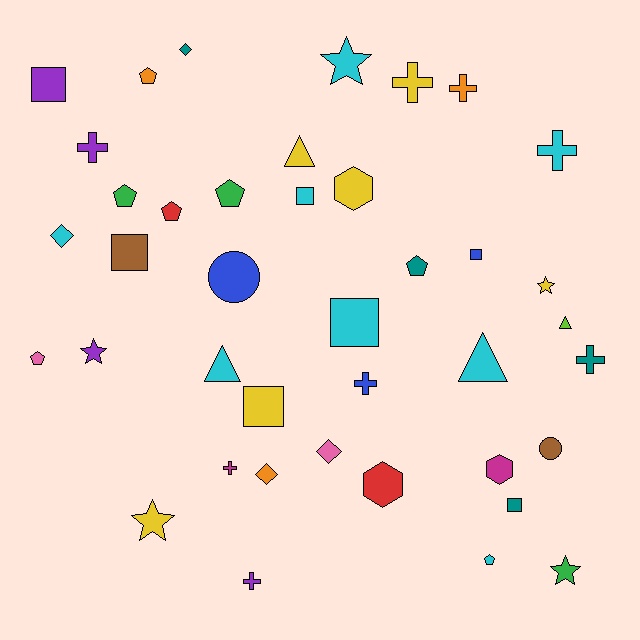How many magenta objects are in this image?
There are 2 magenta objects.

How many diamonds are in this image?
There are 4 diamonds.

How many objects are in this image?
There are 40 objects.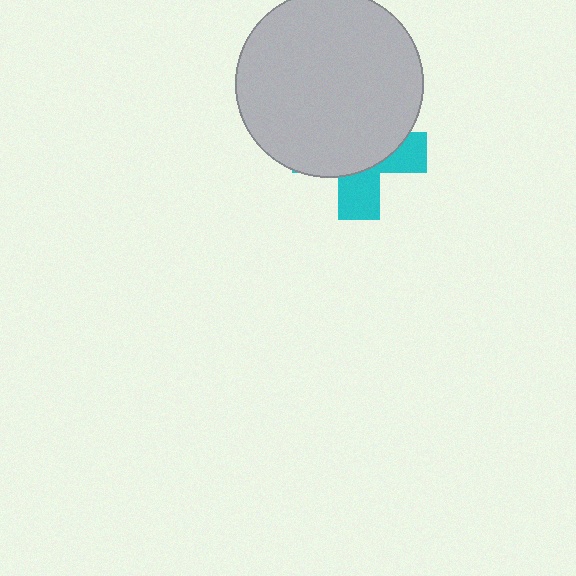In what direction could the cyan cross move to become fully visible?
The cyan cross could move down. That would shift it out from behind the light gray circle entirely.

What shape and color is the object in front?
The object in front is a light gray circle.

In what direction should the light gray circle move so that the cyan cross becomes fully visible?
The light gray circle should move up. That is the shortest direction to clear the overlap and leave the cyan cross fully visible.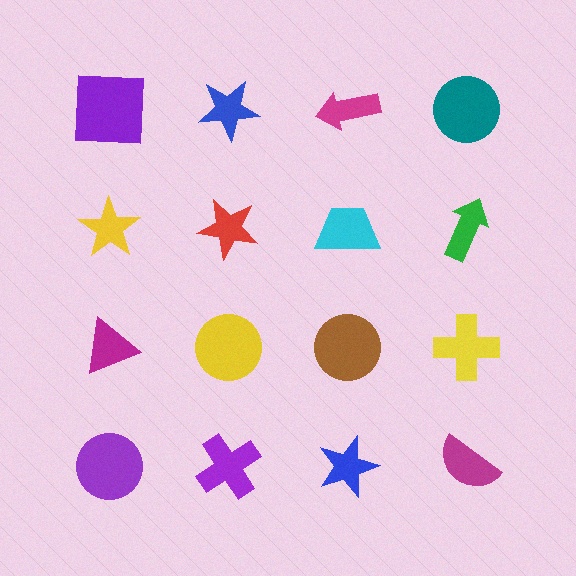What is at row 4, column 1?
A purple circle.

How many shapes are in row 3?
4 shapes.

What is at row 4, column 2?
A purple cross.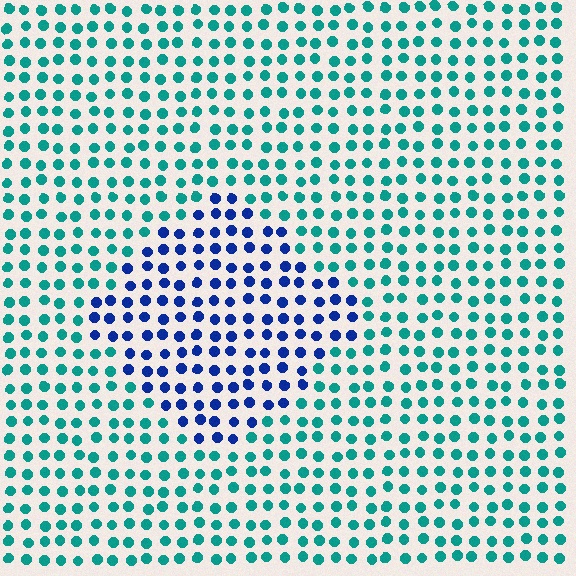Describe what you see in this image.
The image is filled with small teal elements in a uniform arrangement. A diamond-shaped region is visible where the elements are tinted to a slightly different hue, forming a subtle color boundary.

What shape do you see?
I see a diamond.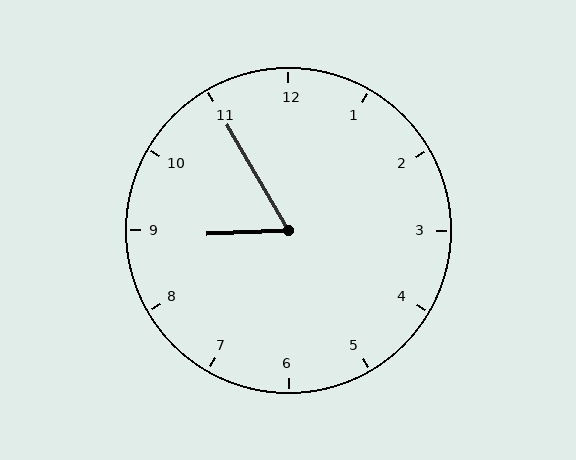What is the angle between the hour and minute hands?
Approximately 62 degrees.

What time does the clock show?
8:55.